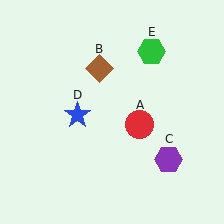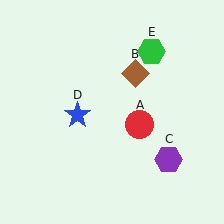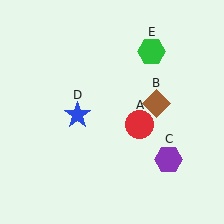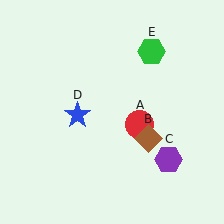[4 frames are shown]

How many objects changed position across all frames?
1 object changed position: brown diamond (object B).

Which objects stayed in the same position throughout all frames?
Red circle (object A) and purple hexagon (object C) and blue star (object D) and green hexagon (object E) remained stationary.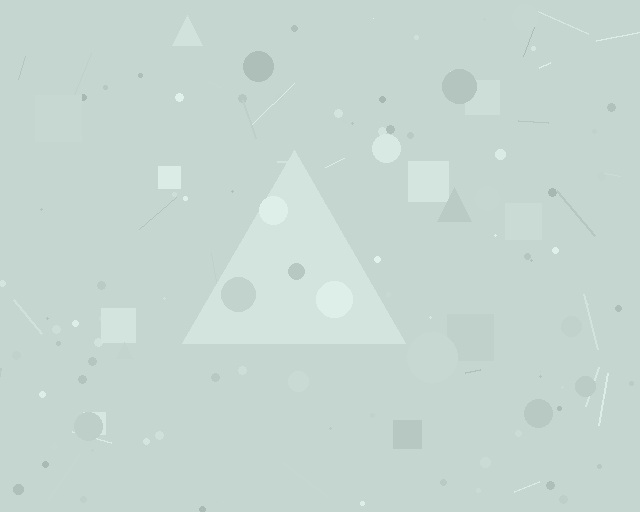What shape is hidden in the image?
A triangle is hidden in the image.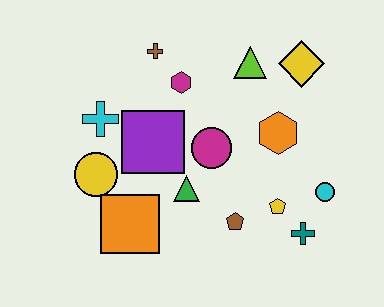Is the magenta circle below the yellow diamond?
Yes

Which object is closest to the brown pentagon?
The yellow pentagon is closest to the brown pentagon.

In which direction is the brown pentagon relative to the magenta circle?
The brown pentagon is below the magenta circle.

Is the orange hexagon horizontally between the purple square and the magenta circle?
No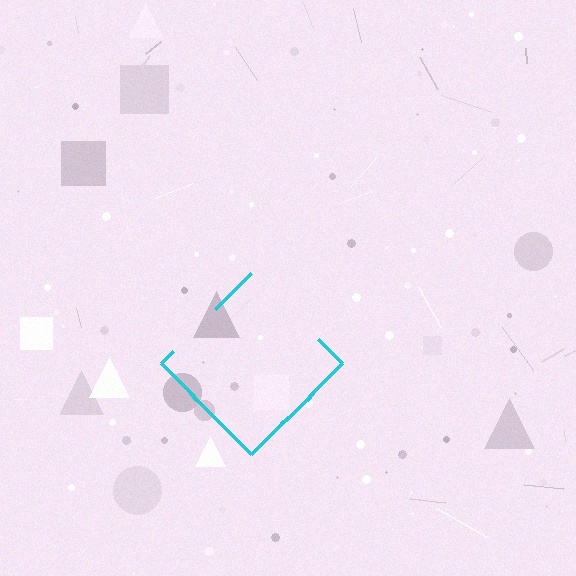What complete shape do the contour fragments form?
The contour fragments form a diamond.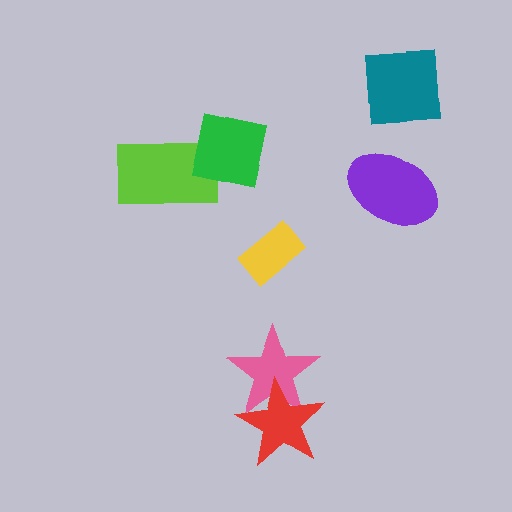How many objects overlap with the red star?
1 object overlaps with the red star.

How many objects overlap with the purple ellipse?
0 objects overlap with the purple ellipse.